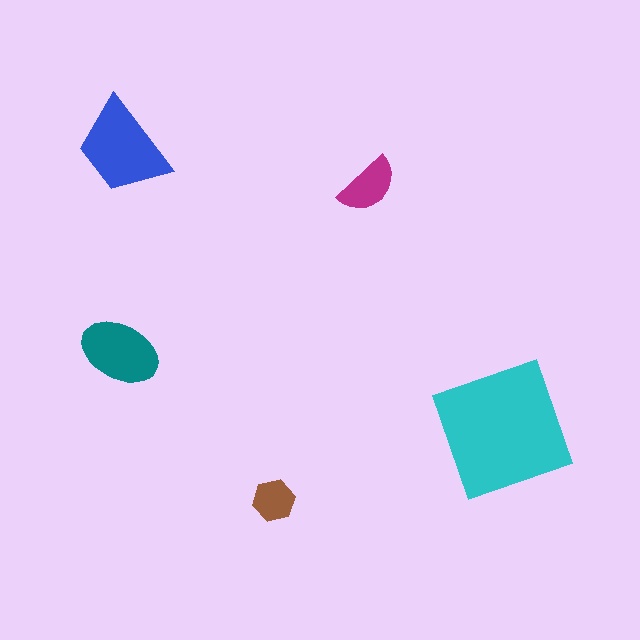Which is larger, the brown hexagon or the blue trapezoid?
The blue trapezoid.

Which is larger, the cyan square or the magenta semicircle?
The cyan square.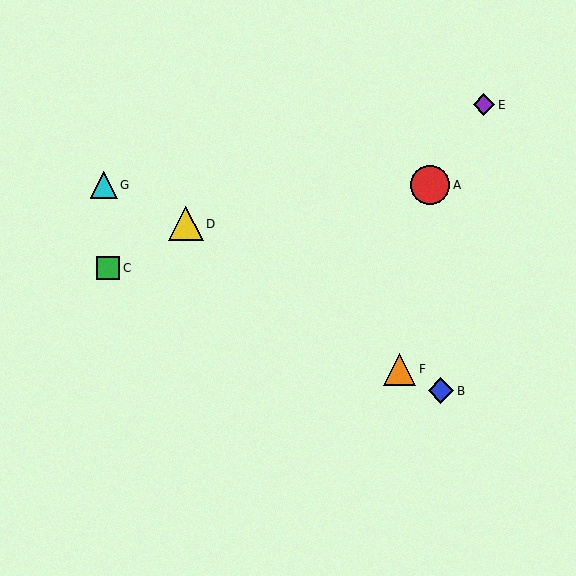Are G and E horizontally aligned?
No, G is at y≈185 and E is at y≈105.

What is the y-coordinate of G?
Object G is at y≈185.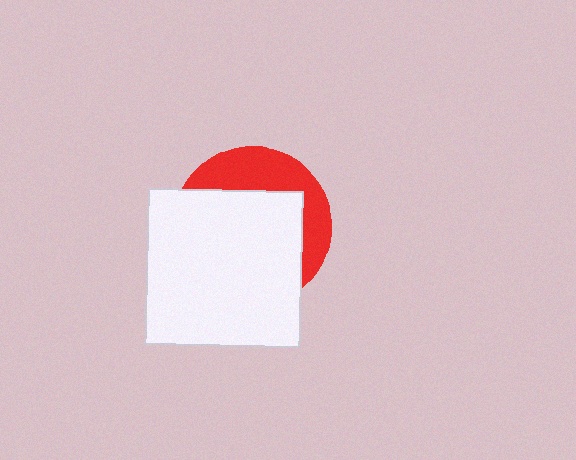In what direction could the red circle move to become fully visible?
The red circle could move toward the upper-right. That would shift it out from behind the white rectangle entirely.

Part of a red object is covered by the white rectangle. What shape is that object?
It is a circle.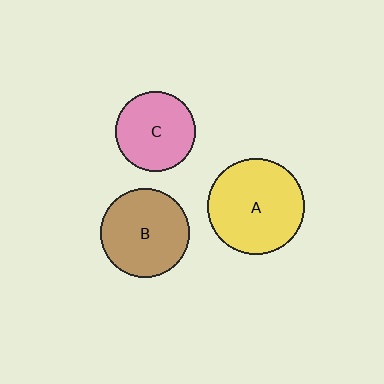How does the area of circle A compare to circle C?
Approximately 1.5 times.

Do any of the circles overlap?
No, none of the circles overlap.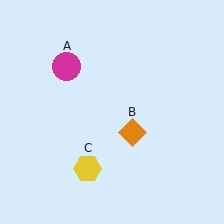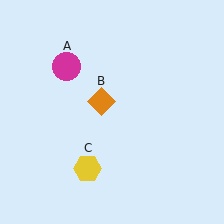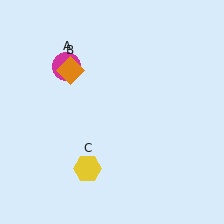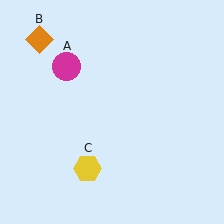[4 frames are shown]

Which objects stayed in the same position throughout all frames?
Magenta circle (object A) and yellow hexagon (object C) remained stationary.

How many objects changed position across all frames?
1 object changed position: orange diamond (object B).